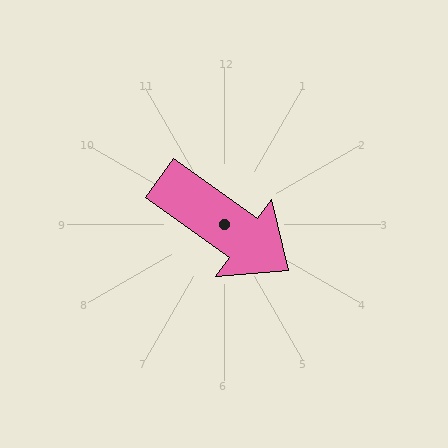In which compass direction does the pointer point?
Southeast.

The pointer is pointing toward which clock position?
Roughly 4 o'clock.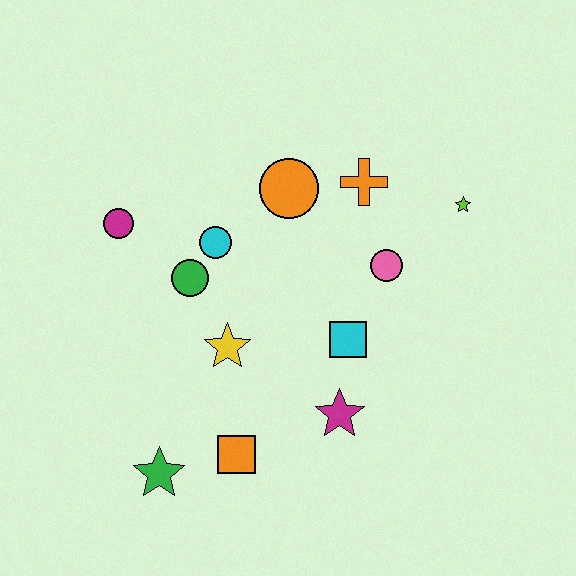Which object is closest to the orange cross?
The orange circle is closest to the orange cross.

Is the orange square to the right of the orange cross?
No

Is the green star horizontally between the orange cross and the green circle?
No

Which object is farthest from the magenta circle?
The lime star is farthest from the magenta circle.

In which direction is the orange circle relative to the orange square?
The orange circle is above the orange square.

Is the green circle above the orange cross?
No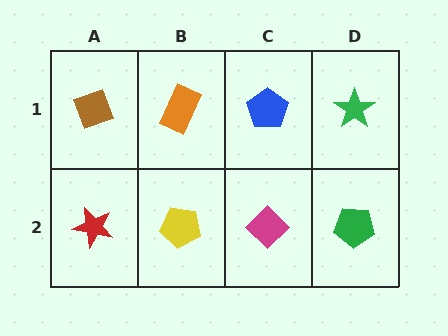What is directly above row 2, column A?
A brown diamond.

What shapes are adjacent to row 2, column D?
A green star (row 1, column D), a magenta diamond (row 2, column C).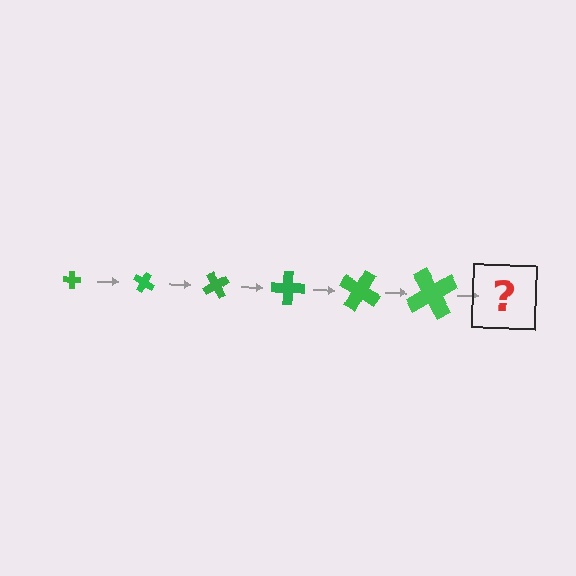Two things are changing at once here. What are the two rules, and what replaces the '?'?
The two rules are that the cross grows larger each step and it rotates 30 degrees each step. The '?' should be a cross, larger than the previous one and rotated 180 degrees from the start.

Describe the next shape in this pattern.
It should be a cross, larger than the previous one and rotated 180 degrees from the start.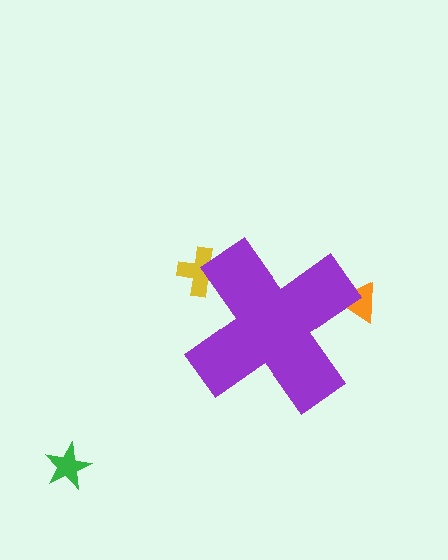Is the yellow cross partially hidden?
Yes, the yellow cross is partially hidden behind the purple cross.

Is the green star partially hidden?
No, the green star is fully visible.